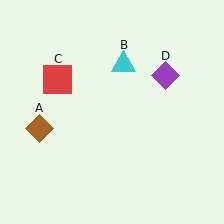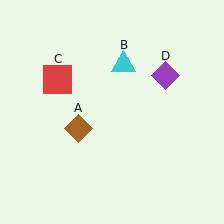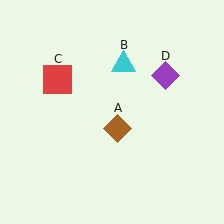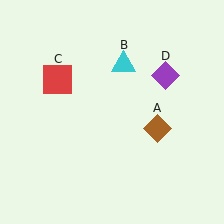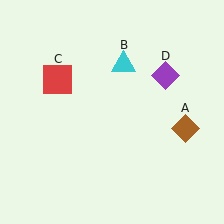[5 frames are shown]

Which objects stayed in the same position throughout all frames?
Cyan triangle (object B) and red square (object C) and purple diamond (object D) remained stationary.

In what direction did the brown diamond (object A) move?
The brown diamond (object A) moved right.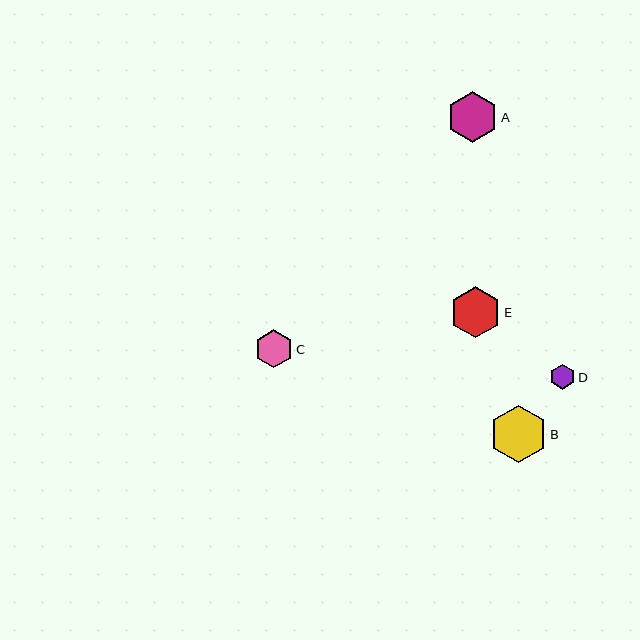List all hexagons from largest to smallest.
From largest to smallest: B, A, E, C, D.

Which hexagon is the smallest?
Hexagon D is the smallest with a size of approximately 25 pixels.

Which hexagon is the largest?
Hexagon B is the largest with a size of approximately 58 pixels.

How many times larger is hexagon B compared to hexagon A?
Hexagon B is approximately 1.1 times the size of hexagon A.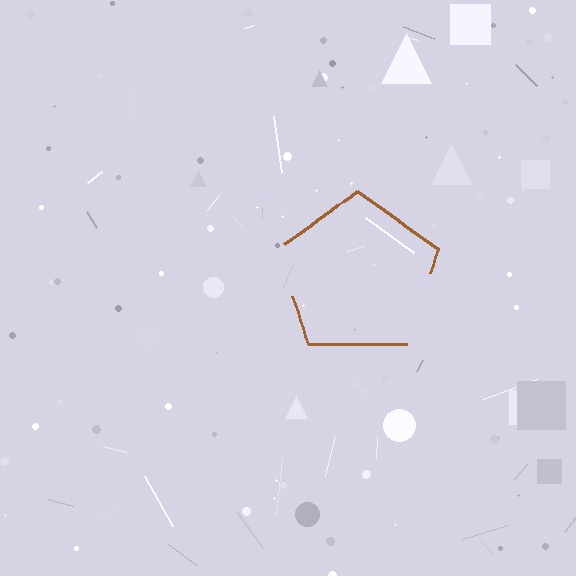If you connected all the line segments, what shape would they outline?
They would outline a pentagon.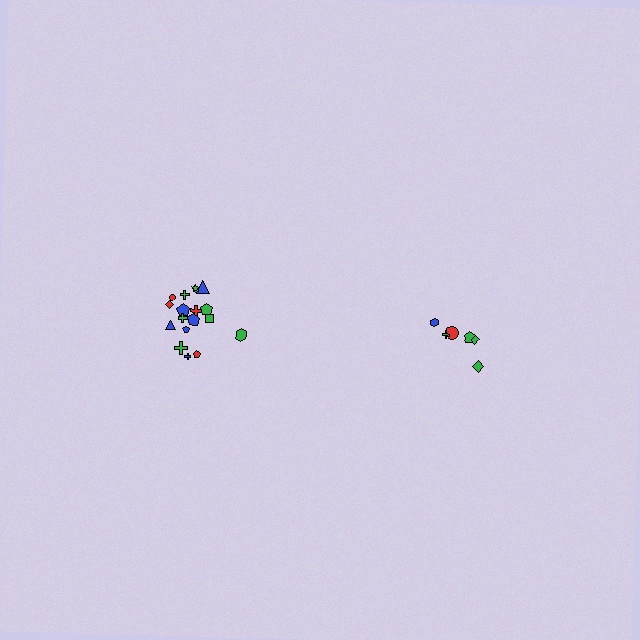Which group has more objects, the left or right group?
The left group.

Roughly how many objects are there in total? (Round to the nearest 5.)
Roughly 25 objects in total.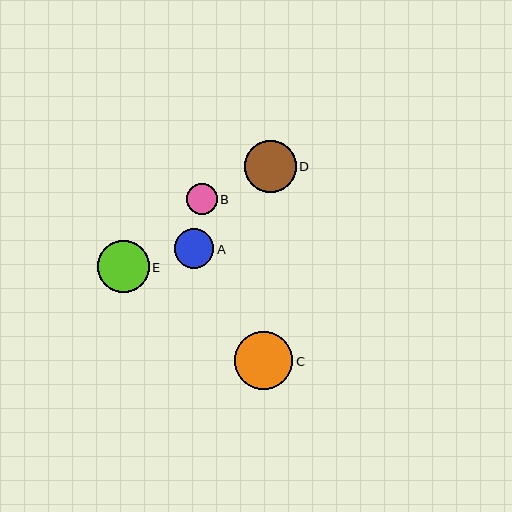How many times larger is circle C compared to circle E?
Circle C is approximately 1.1 times the size of circle E.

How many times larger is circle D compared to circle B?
Circle D is approximately 1.7 times the size of circle B.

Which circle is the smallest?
Circle B is the smallest with a size of approximately 31 pixels.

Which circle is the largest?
Circle C is the largest with a size of approximately 58 pixels.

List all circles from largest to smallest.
From largest to smallest: C, E, D, A, B.